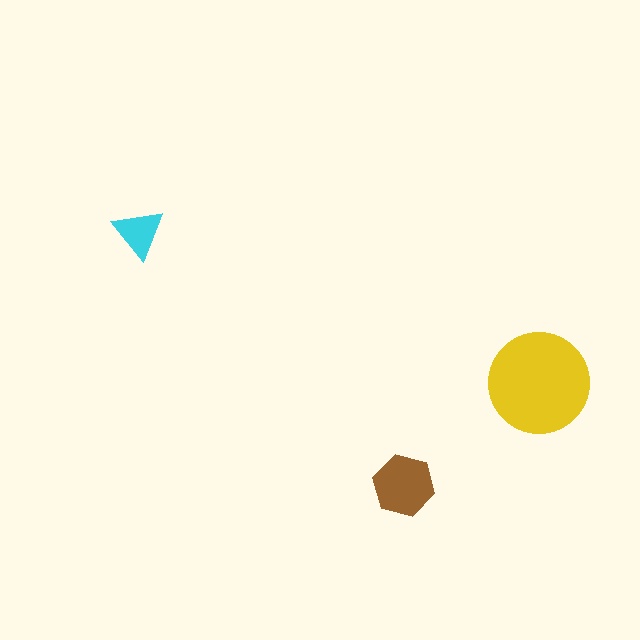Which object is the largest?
The yellow circle.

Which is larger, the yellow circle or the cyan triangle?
The yellow circle.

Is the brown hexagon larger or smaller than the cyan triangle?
Larger.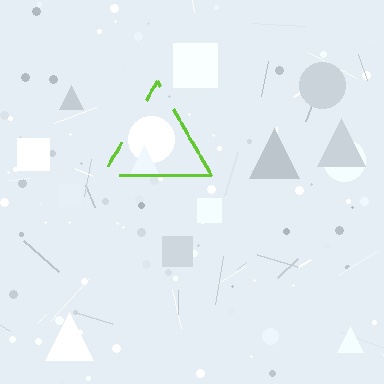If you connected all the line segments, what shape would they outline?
They would outline a triangle.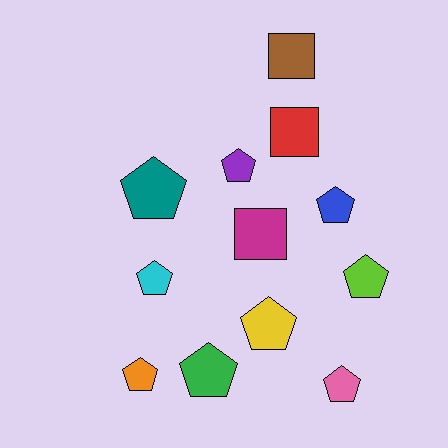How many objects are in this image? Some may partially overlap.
There are 12 objects.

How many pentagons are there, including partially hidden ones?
There are 9 pentagons.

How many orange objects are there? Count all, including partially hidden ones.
There is 1 orange object.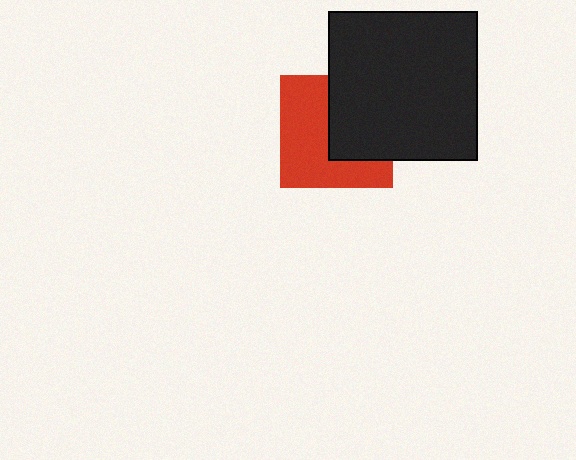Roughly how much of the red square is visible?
About half of it is visible (roughly 56%).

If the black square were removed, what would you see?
You would see the complete red square.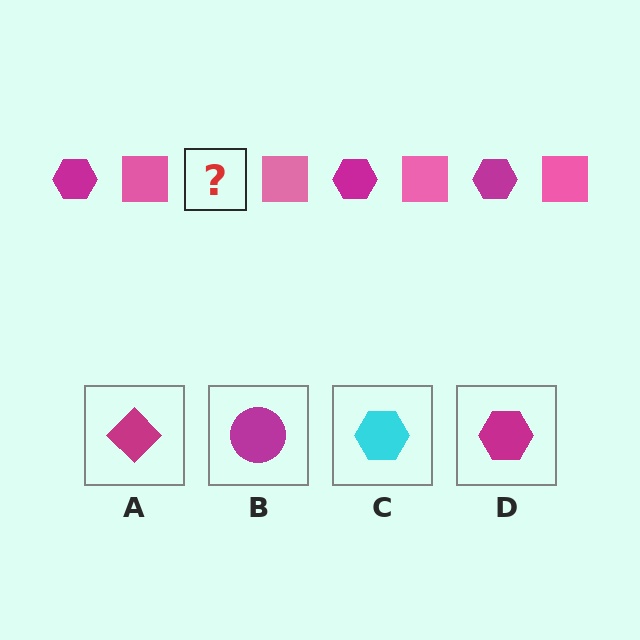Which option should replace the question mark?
Option D.